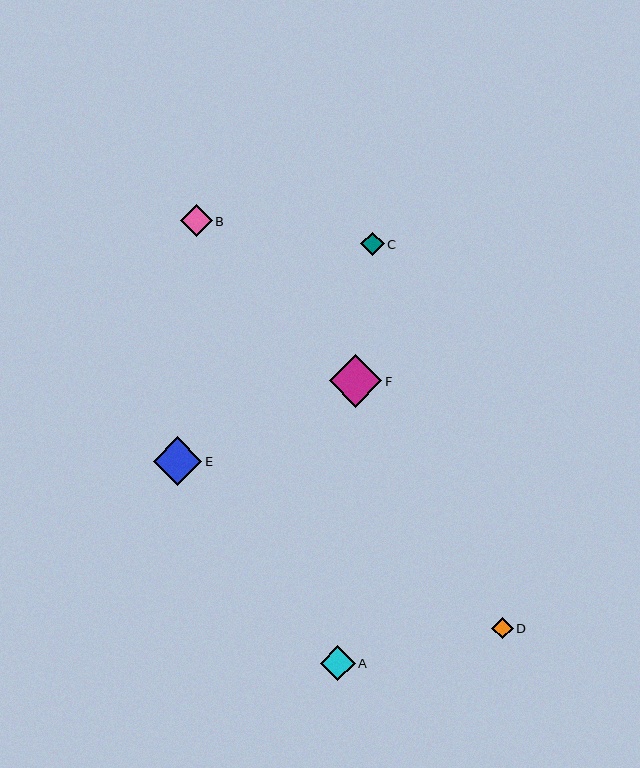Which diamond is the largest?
Diamond F is the largest with a size of approximately 53 pixels.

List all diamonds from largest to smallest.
From largest to smallest: F, E, A, B, C, D.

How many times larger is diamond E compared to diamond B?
Diamond E is approximately 1.5 times the size of diamond B.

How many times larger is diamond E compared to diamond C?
Diamond E is approximately 2.1 times the size of diamond C.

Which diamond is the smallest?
Diamond D is the smallest with a size of approximately 21 pixels.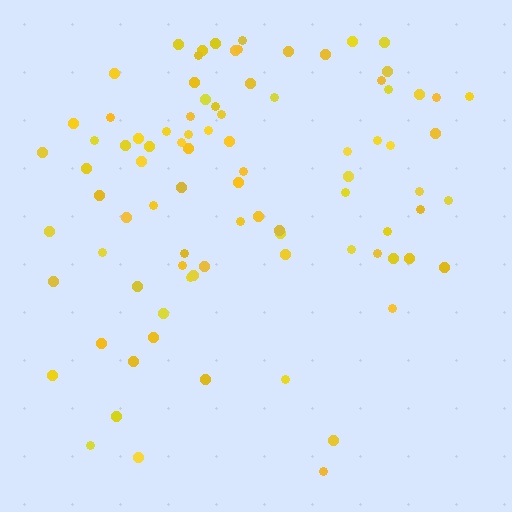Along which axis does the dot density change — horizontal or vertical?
Vertical.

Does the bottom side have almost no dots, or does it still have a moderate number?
Still a moderate number, just noticeably fewer than the top.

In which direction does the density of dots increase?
From bottom to top, with the top side densest.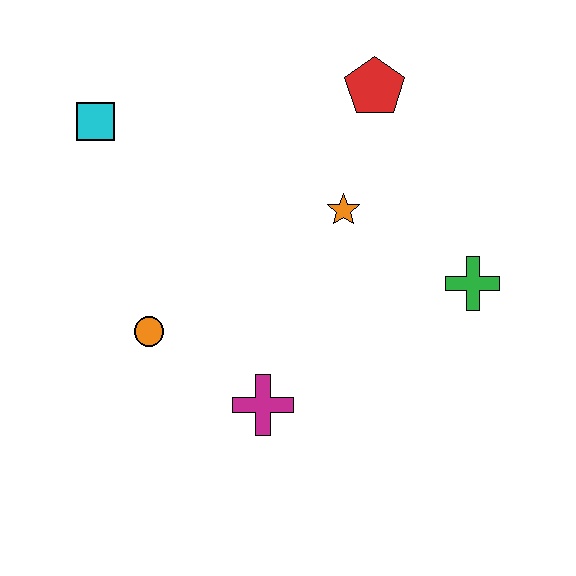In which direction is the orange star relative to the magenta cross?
The orange star is above the magenta cross.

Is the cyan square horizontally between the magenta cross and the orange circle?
No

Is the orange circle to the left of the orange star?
Yes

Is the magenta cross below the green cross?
Yes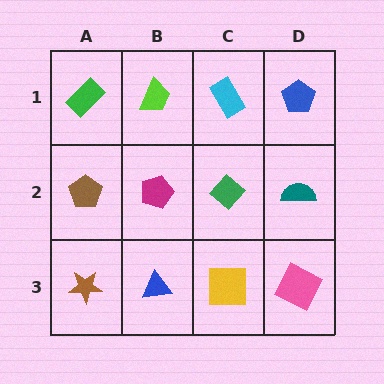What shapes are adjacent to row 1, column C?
A green diamond (row 2, column C), a lime trapezoid (row 1, column B), a blue pentagon (row 1, column D).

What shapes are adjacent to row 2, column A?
A green rectangle (row 1, column A), a brown star (row 3, column A), a magenta pentagon (row 2, column B).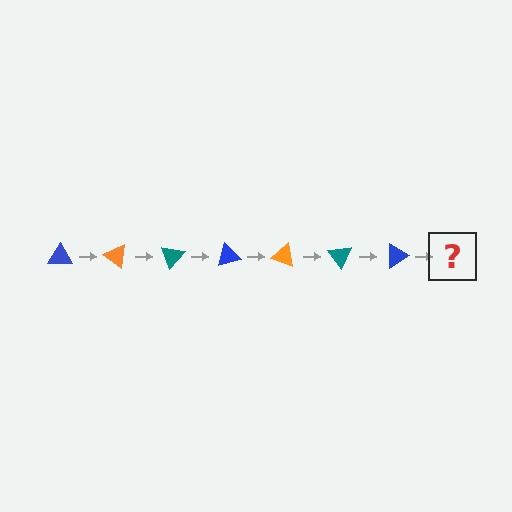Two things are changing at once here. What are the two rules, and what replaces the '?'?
The two rules are that it rotates 35 degrees each step and the color cycles through blue, orange, and teal. The '?' should be an orange triangle, rotated 245 degrees from the start.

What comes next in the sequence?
The next element should be an orange triangle, rotated 245 degrees from the start.